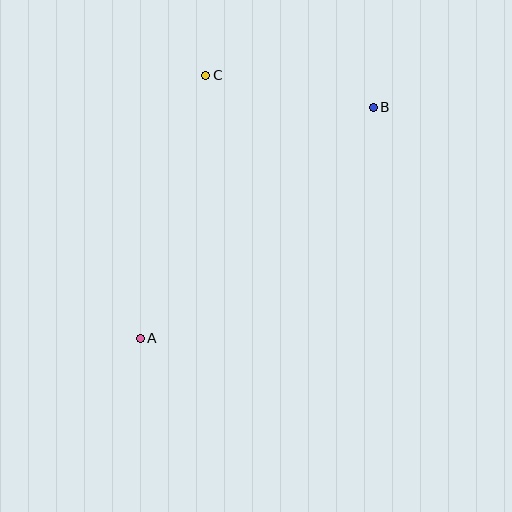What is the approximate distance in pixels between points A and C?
The distance between A and C is approximately 271 pixels.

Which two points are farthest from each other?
Points A and B are farthest from each other.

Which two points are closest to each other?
Points B and C are closest to each other.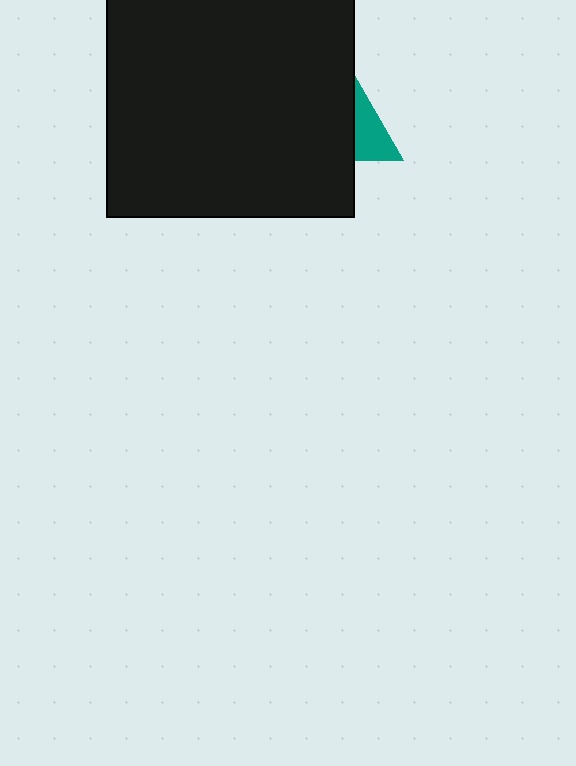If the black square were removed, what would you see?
You would see the complete teal triangle.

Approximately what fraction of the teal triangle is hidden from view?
Roughly 69% of the teal triangle is hidden behind the black square.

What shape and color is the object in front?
The object in front is a black square.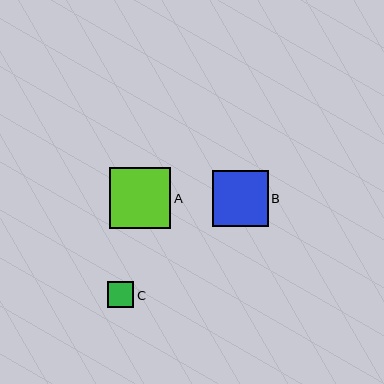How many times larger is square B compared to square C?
Square B is approximately 2.2 times the size of square C.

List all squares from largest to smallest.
From largest to smallest: A, B, C.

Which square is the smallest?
Square C is the smallest with a size of approximately 26 pixels.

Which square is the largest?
Square A is the largest with a size of approximately 61 pixels.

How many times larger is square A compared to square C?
Square A is approximately 2.4 times the size of square C.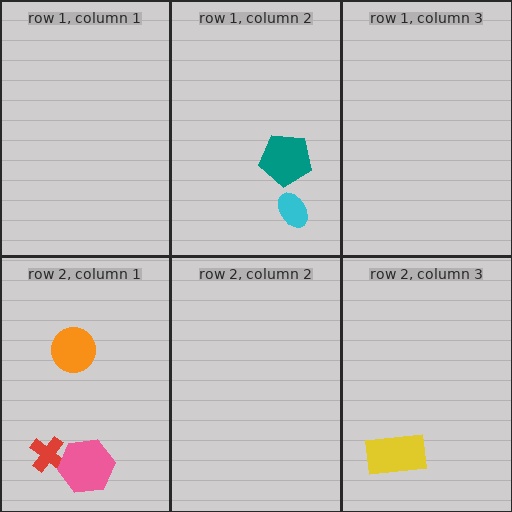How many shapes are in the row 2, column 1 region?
3.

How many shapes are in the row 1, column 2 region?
2.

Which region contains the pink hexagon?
The row 2, column 1 region.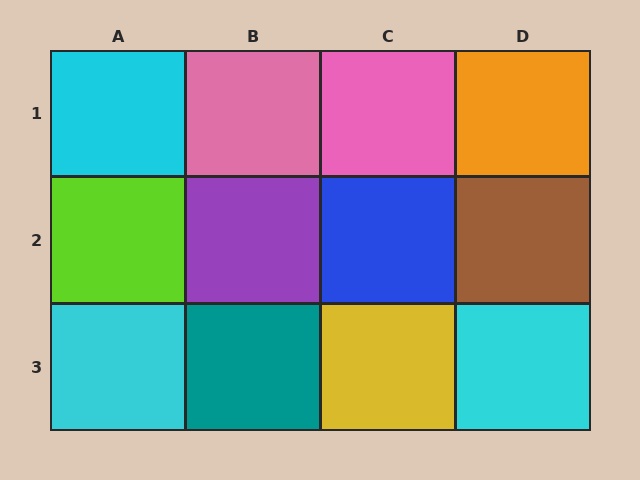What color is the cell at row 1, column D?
Orange.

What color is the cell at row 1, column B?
Pink.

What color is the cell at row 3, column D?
Cyan.